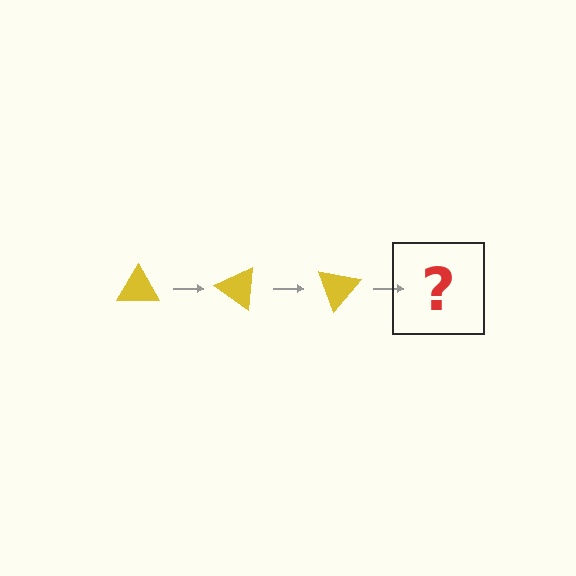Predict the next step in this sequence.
The next step is a yellow triangle rotated 105 degrees.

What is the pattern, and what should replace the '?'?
The pattern is that the triangle rotates 35 degrees each step. The '?' should be a yellow triangle rotated 105 degrees.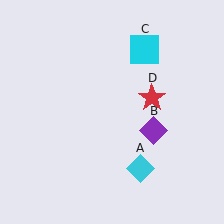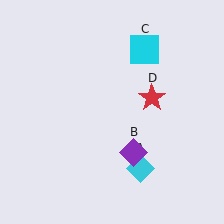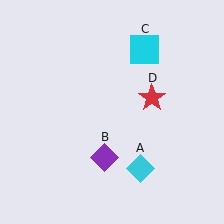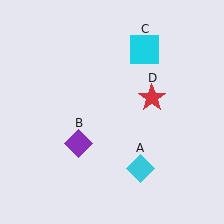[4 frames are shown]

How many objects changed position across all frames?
1 object changed position: purple diamond (object B).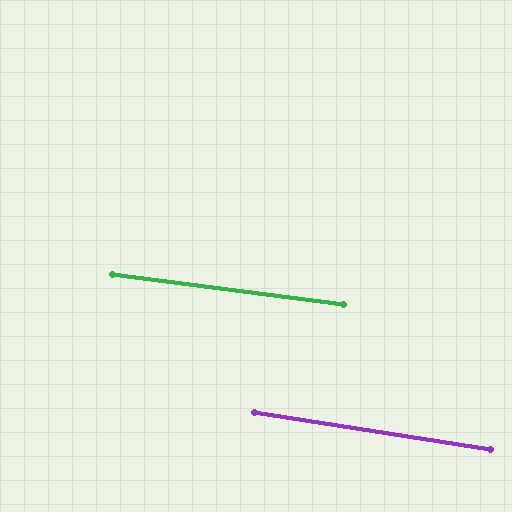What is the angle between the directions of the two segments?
Approximately 1 degree.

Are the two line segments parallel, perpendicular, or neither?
Parallel — their directions differ by only 1.4°.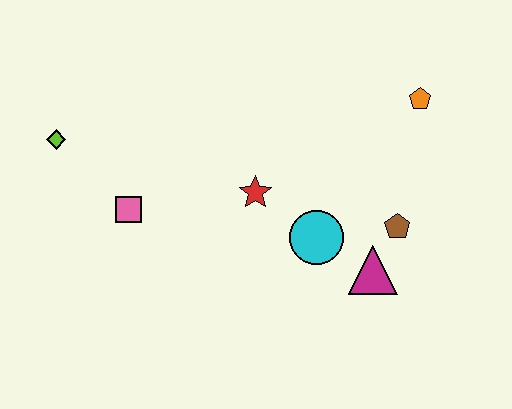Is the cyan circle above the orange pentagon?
No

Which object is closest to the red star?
The cyan circle is closest to the red star.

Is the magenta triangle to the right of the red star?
Yes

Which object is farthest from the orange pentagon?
The lime diamond is farthest from the orange pentagon.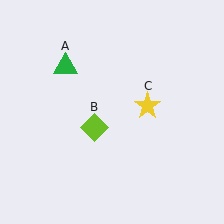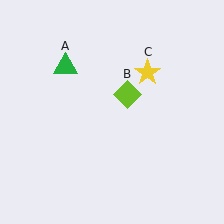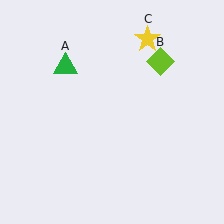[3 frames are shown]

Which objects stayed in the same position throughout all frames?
Green triangle (object A) remained stationary.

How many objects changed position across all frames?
2 objects changed position: lime diamond (object B), yellow star (object C).